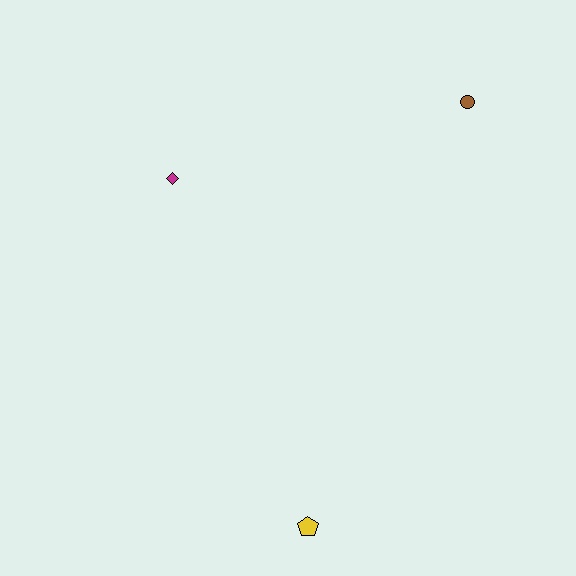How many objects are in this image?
There are 3 objects.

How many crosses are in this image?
There are no crosses.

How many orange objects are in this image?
There are no orange objects.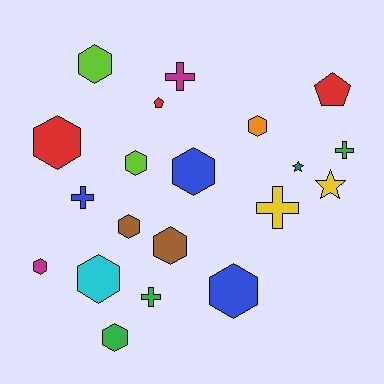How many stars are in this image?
There are 2 stars.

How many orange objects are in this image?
There is 1 orange object.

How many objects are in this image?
There are 20 objects.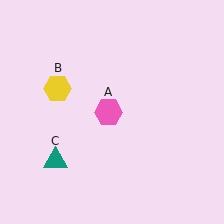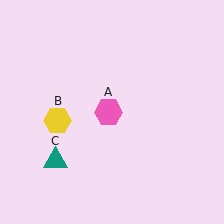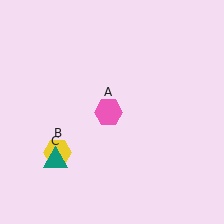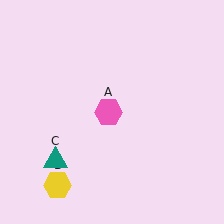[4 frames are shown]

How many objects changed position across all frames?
1 object changed position: yellow hexagon (object B).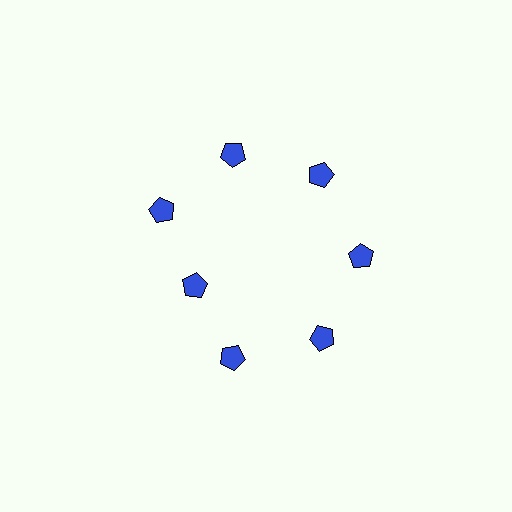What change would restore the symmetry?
The symmetry would be restored by moving it outward, back onto the ring so that all 7 pentagons sit at equal angles and equal distance from the center.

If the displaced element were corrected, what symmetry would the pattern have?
It would have 7-fold rotational symmetry — the pattern would map onto itself every 51 degrees.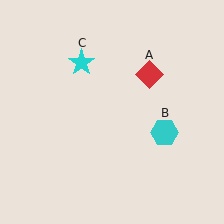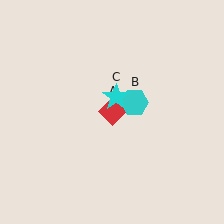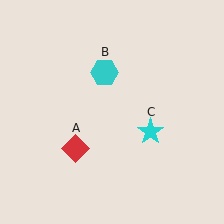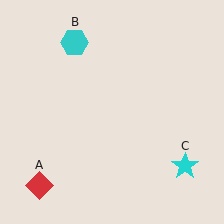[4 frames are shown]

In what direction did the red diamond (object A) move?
The red diamond (object A) moved down and to the left.